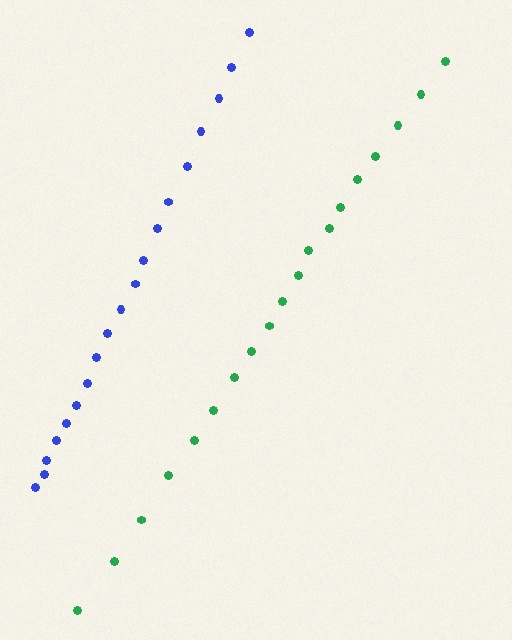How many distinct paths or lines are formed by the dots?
There are 2 distinct paths.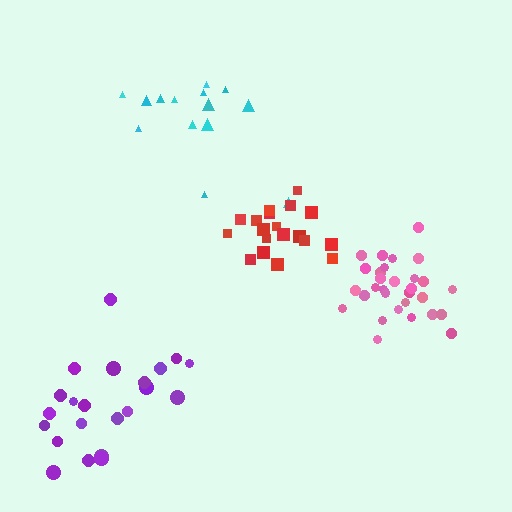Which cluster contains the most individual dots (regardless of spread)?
Pink (33).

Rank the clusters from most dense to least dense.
pink, red, purple, cyan.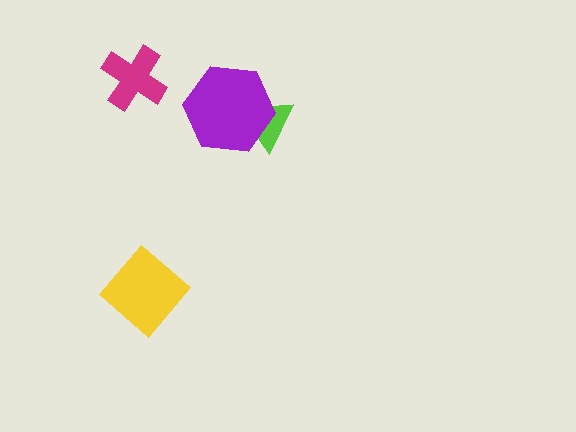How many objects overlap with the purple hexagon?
1 object overlaps with the purple hexagon.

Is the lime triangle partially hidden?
Yes, it is partially covered by another shape.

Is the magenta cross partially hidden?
No, no other shape covers it.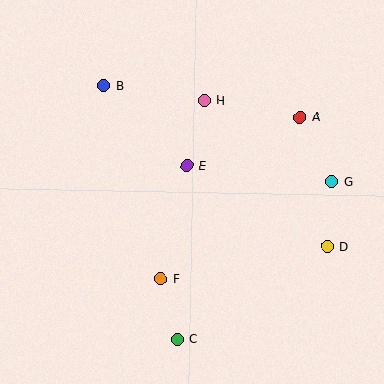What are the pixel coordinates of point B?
Point B is at (104, 86).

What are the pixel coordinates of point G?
Point G is at (332, 182).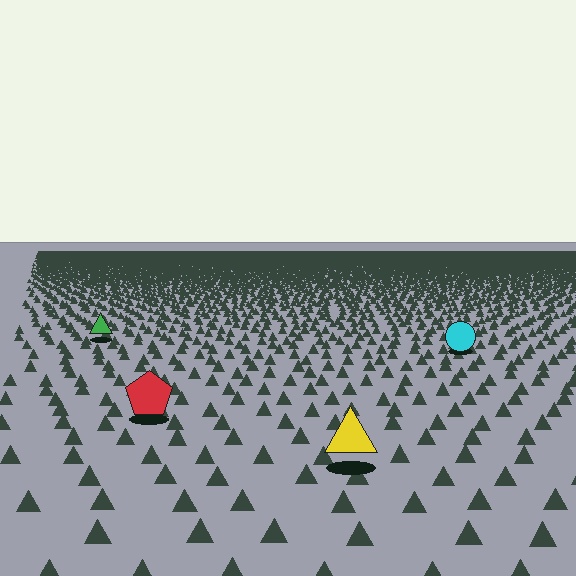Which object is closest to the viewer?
The yellow triangle is closest. The texture marks near it are larger and more spread out.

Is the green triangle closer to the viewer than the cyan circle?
No. The cyan circle is closer — you can tell from the texture gradient: the ground texture is coarser near it.